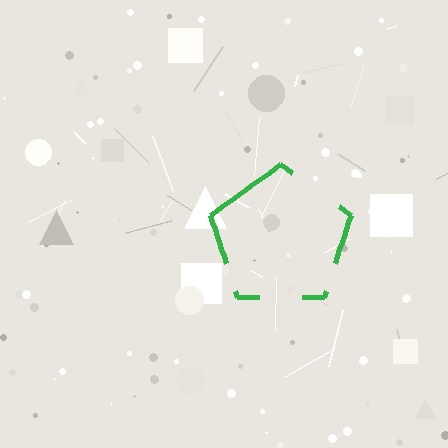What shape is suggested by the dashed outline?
The dashed outline suggests a pentagon.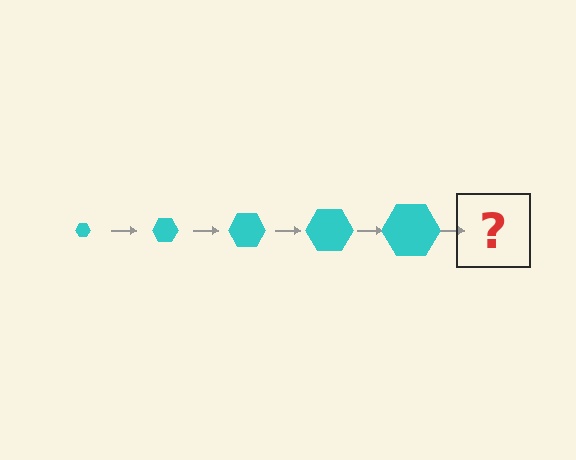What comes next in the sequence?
The next element should be a cyan hexagon, larger than the previous one.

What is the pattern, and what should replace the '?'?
The pattern is that the hexagon gets progressively larger each step. The '?' should be a cyan hexagon, larger than the previous one.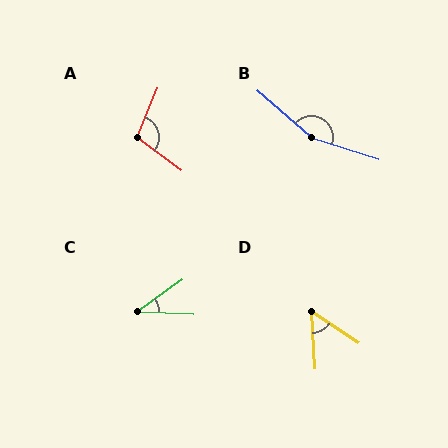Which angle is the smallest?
C, at approximately 38 degrees.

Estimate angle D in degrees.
Approximately 53 degrees.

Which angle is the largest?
B, at approximately 156 degrees.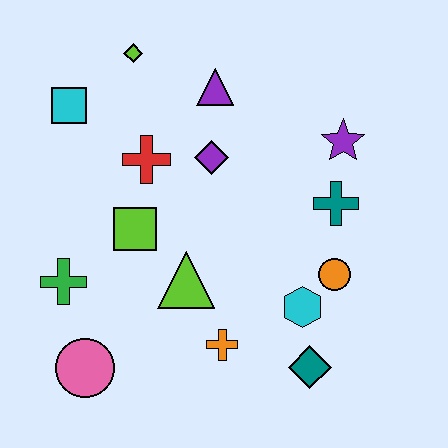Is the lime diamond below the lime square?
No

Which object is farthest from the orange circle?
The cyan square is farthest from the orange circle.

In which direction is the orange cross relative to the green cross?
The orange cross is to the right of the green cross.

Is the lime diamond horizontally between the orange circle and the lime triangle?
No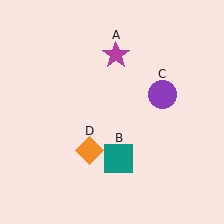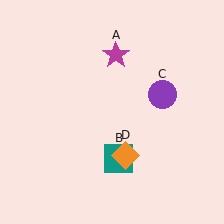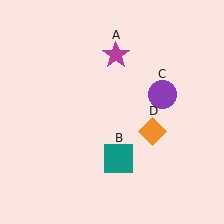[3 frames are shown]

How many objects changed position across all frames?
1 object changed position: orange diamond (object D).